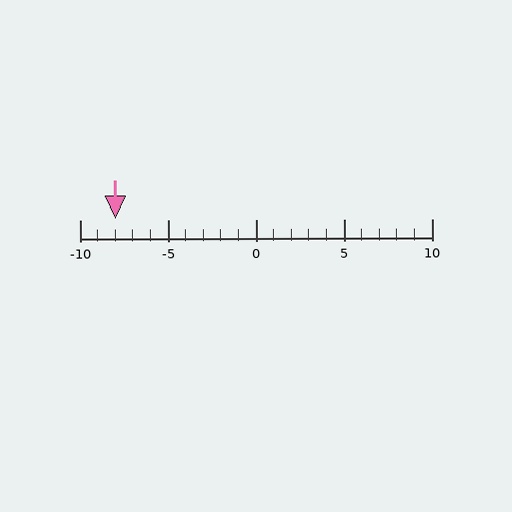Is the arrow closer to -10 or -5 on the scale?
The arrow is closer to -10.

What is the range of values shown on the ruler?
The ruler shows values from -10 to 10.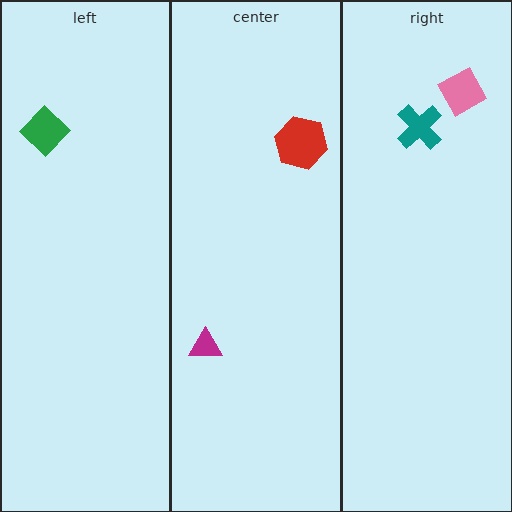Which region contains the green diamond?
The left region.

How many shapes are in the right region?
2.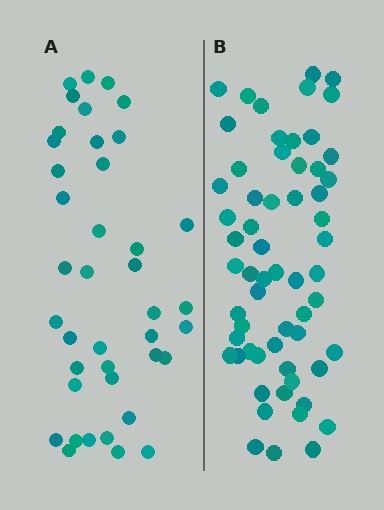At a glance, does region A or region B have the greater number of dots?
Region B (the right region) has more dots.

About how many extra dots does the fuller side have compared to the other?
Region B has approximately 20 more dots than region A.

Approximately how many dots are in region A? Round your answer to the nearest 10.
About 40 dots.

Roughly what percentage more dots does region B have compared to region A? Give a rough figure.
About 50% more.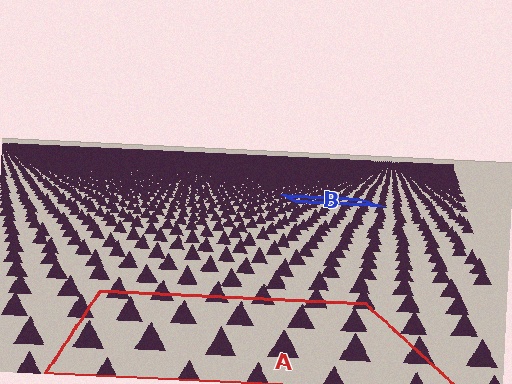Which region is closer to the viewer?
Region A is closer. The texture elements there are larger and more spread out.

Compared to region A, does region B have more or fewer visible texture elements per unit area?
Region B has more texture elements per unit area — they are packed more densely because it is farther away.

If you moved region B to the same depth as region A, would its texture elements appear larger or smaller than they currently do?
They would appear larger. At a closer depth, the same texture elements are projected at a bigger on-screen size.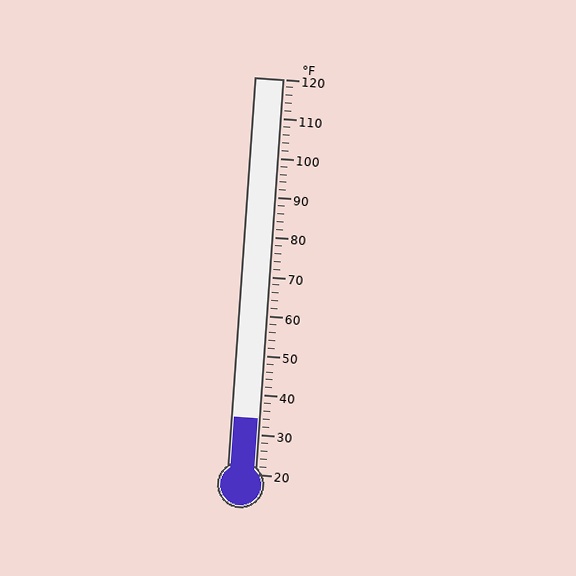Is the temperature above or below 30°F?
The temperature is above 30°F.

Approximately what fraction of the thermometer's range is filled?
The thermometer is filled to approximately 15% of its range.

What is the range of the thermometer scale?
The thermometer scale ranges from 20°F to 120°F.